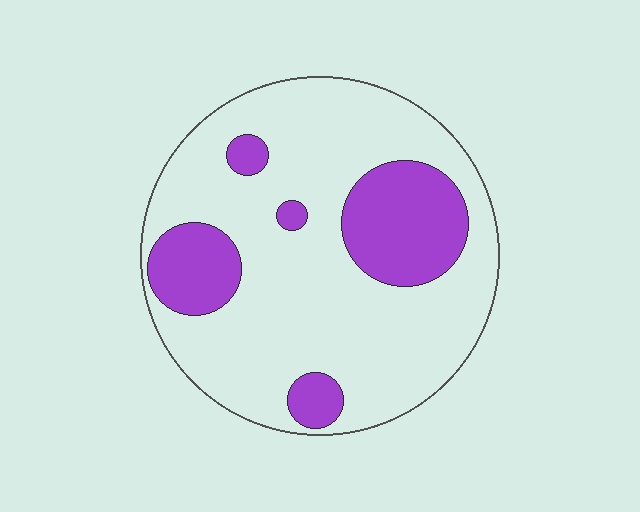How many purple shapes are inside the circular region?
5.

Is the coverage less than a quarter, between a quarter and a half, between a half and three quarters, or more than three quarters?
Less than a quarter.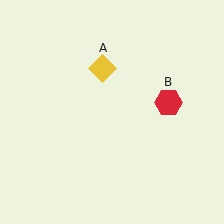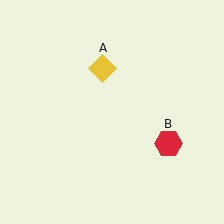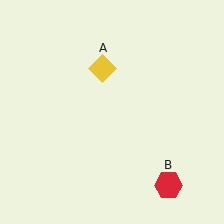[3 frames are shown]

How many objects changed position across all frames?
1 object changed position: red hexagon (object B).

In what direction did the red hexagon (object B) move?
The red hexagon (object B) moved down.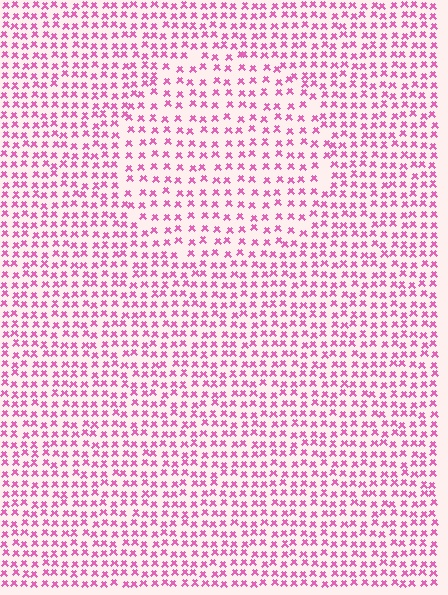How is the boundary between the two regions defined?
The boundary is defined by a change in element density (approximately 1.5x ratio). All elements are the same color, size, and shape.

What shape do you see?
I see a circle.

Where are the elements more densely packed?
The elements are more densely packed outside the circle boundary.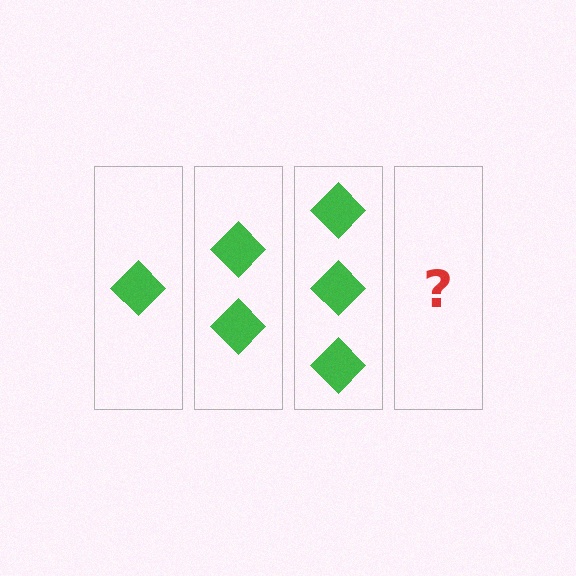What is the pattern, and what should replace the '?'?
The pattern is that each step adds one more diamond. The '?' should be 4 diamonds.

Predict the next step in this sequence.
The next step is 4 diamonds.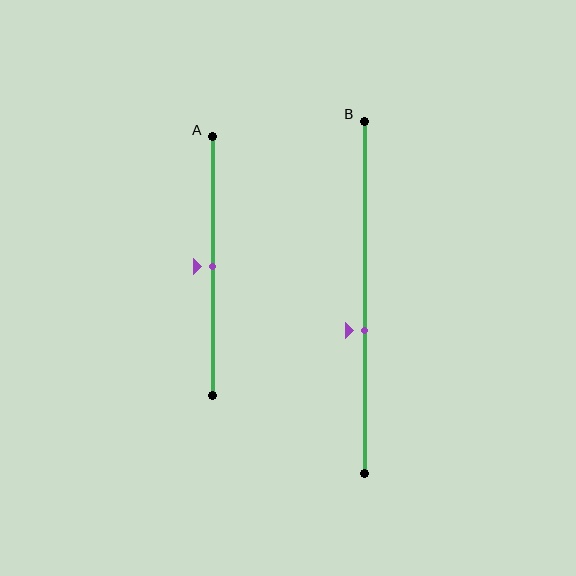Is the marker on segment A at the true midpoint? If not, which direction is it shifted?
Yes, the marker on segment A is at the true midpoint.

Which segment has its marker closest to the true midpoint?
Segment A has its marker closest to the true midpoint.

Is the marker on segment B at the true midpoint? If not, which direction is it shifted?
No, the marker on segment B is shifted downward by about 9% of the segment length.